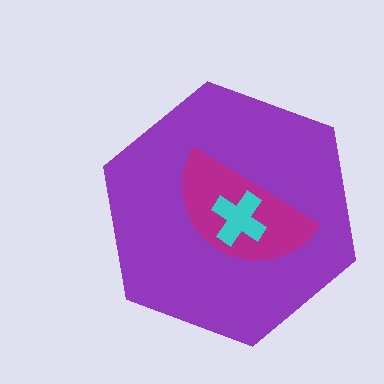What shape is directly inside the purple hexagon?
The magenta semicircle.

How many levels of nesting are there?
3.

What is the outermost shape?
The purple hexagon.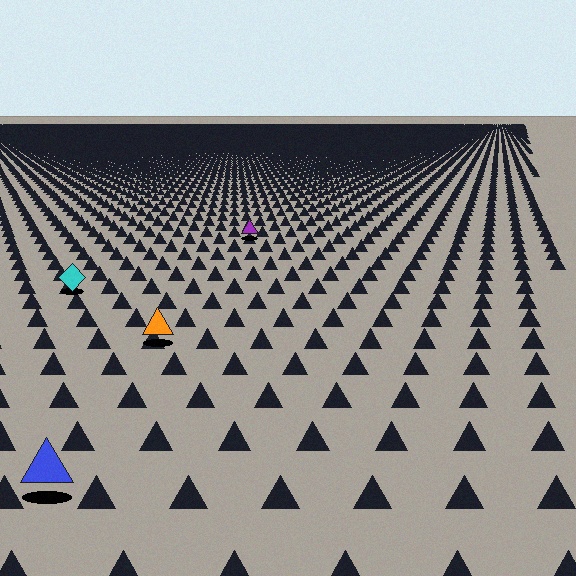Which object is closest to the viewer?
The blue triangle is closest. The texture marks near it are larger and more spread out.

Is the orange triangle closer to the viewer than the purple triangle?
Yes. The orange triangle is closer — you can tell from the texture gradient: the ground texture is coarser near it.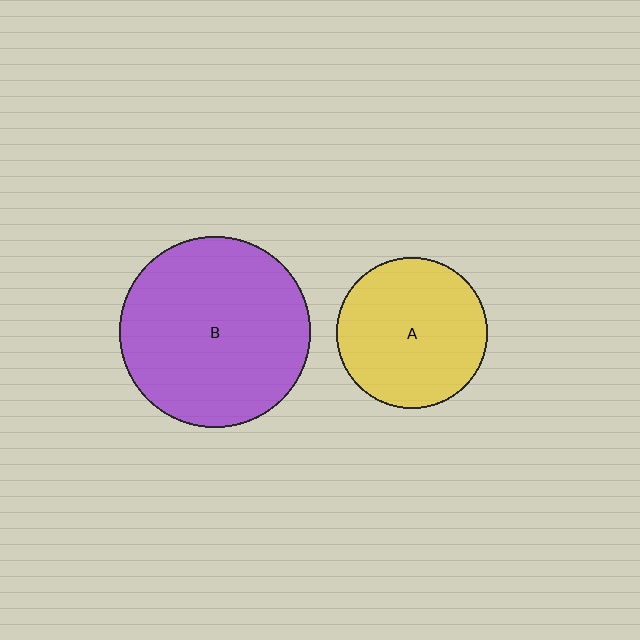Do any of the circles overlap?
No, none of the circles overlap.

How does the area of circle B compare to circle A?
Approximately 1.6 times.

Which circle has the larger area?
Circle B (purple).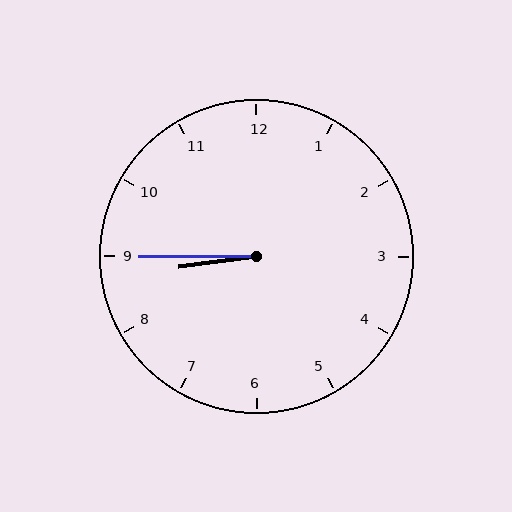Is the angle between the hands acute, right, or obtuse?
It is acute.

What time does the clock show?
8:45.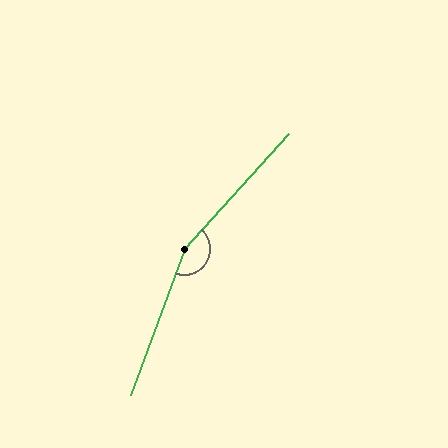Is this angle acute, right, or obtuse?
It is obtuse.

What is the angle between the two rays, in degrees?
Approximately 158 degrees.